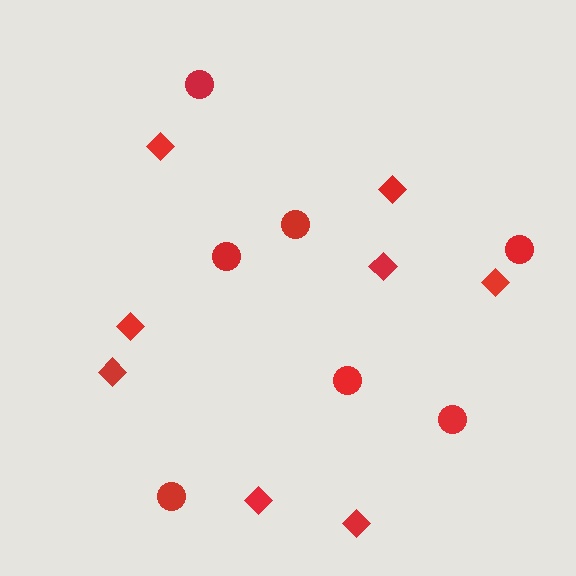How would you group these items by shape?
There are 2 groups: one group of diamonds (8) and one group of circles (7).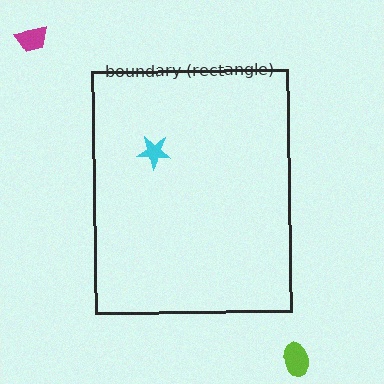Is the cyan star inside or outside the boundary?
Inside.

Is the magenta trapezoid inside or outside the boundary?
Outside.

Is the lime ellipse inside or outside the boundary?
Outside.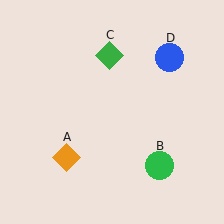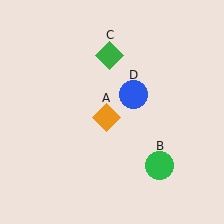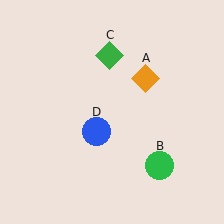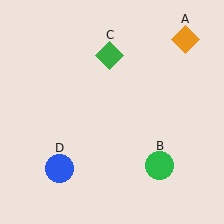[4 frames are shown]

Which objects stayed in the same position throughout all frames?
Green circle (object B) and green diamond (object C) remained stationary.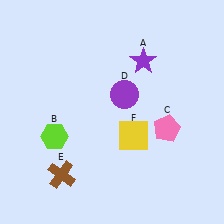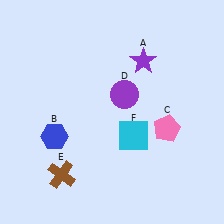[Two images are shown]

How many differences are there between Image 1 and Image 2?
There are 2 differences between the two images.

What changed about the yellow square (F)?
In Image 1, F is yellow. In Image 2, it changed to cyan.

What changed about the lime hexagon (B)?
In Image 1, B is lime. In Image 2, it changed to blue.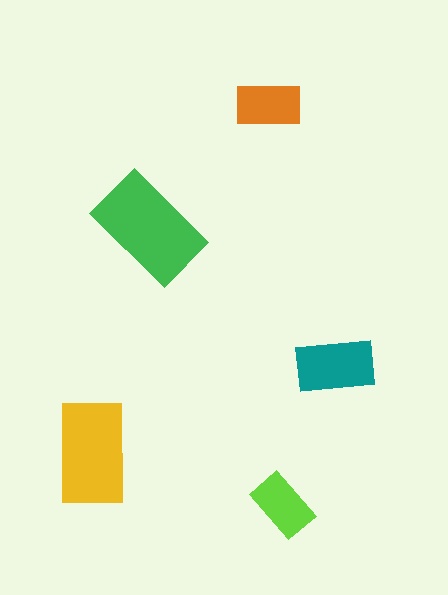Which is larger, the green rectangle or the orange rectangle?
The green one.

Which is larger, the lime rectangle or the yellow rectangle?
The yellow one.